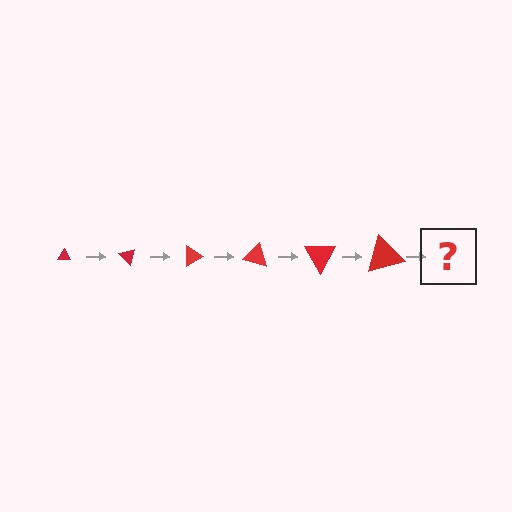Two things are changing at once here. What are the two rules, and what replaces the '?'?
The two rules are that the triangle grows larger each step and it rotates 45 degrees each step. The '?' should be a triangle, larger than the previous one and rotated 270 degrees from the start.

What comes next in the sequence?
The next element should be a triangle, larger than the previous one and rotated 270 degrees from the start.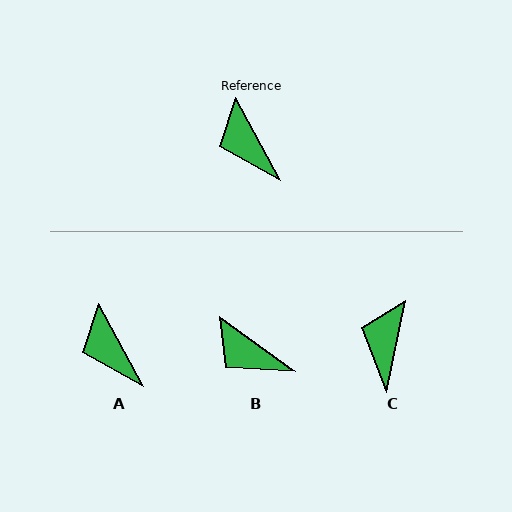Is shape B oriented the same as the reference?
No, it is off by about 25 degrees.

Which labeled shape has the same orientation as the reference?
A.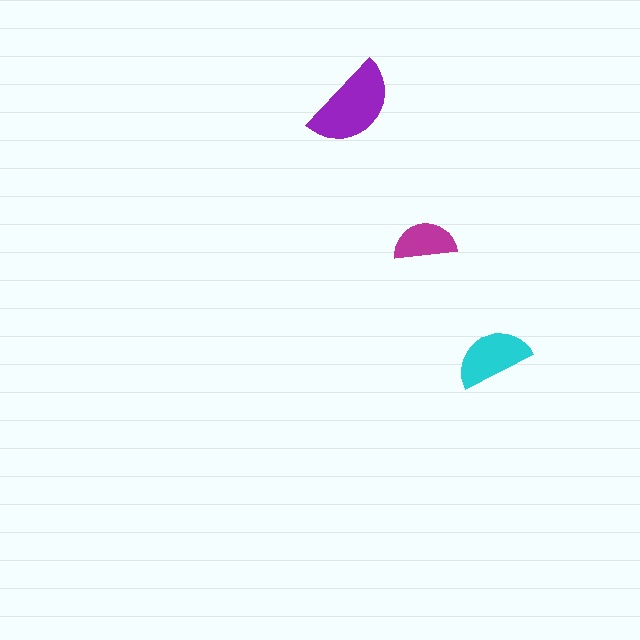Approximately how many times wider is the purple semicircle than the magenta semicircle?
About 1.5 times wider.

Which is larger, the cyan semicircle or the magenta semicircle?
The cyan one.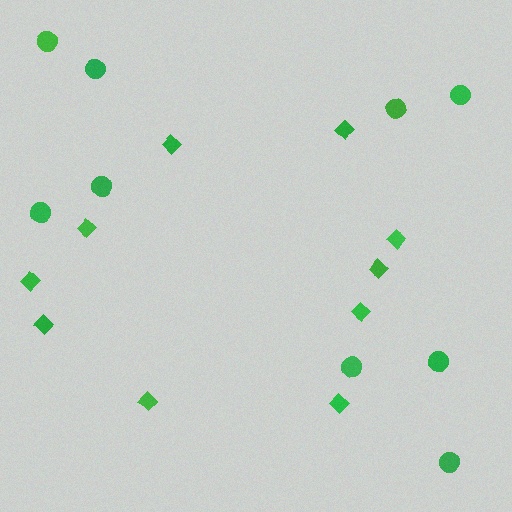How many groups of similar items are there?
There are 2 groups: one group of circles (9) and one group of diamonds (10).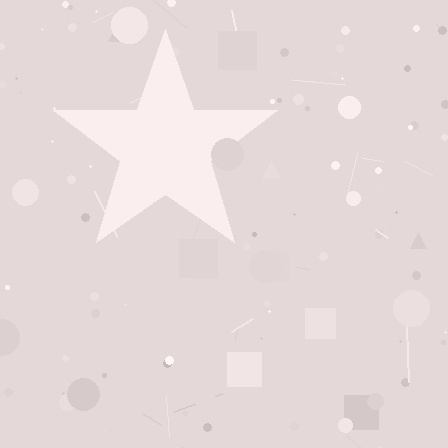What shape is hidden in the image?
A star is hidden in the image.